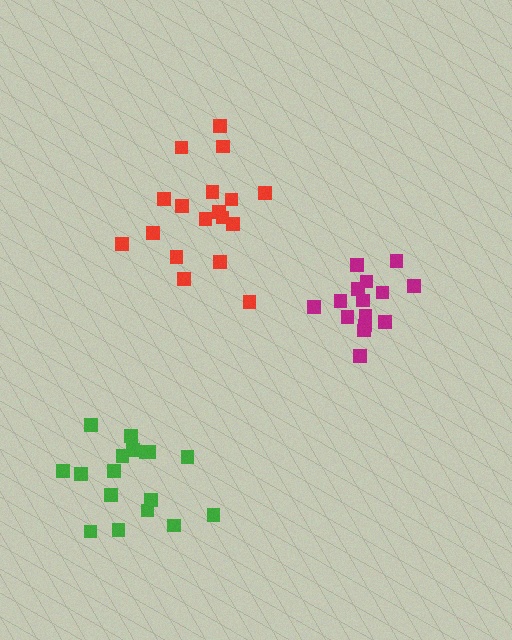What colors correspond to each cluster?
The clusters are colored: green, red, magenta.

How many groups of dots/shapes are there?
There are 3 groups.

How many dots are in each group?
Group 1: 17 dots, Group 2: 18 dots, Group 3: 16 dots (51 total).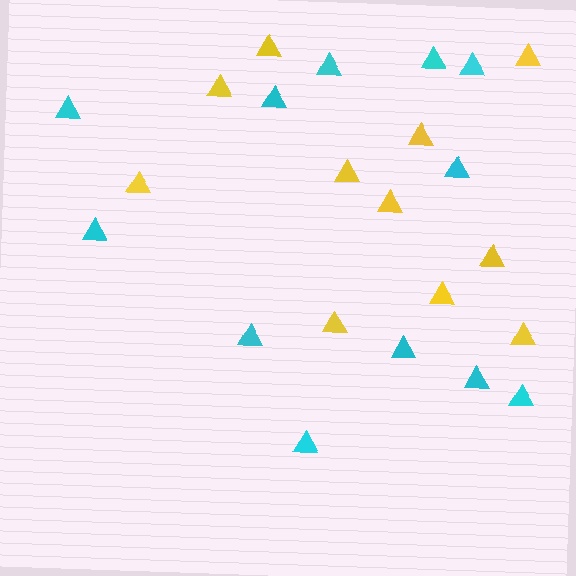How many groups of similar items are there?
There are 2 groups: one group of cyan triangles (12) and one group of yellow triangles (11).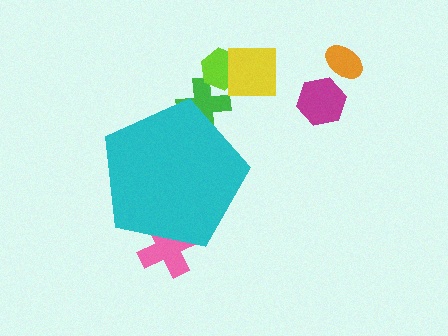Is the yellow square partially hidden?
No, the yellow square is fully visible.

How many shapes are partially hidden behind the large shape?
2 shapes are partially hidden.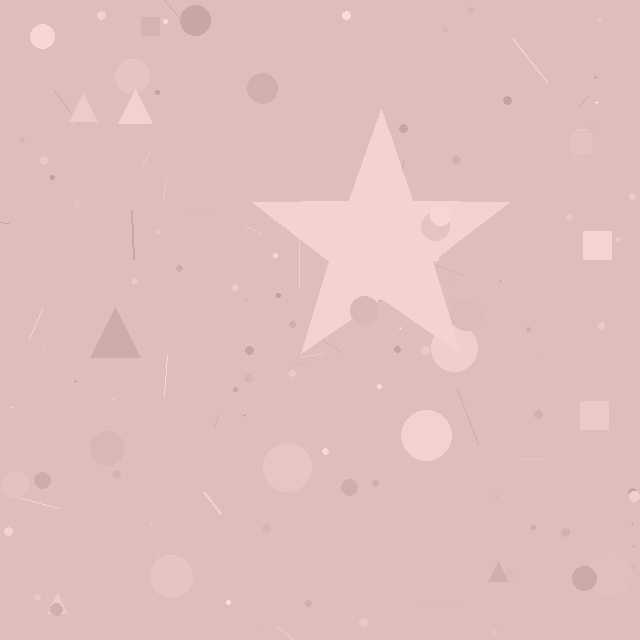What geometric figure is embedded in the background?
A star is embedded in the background.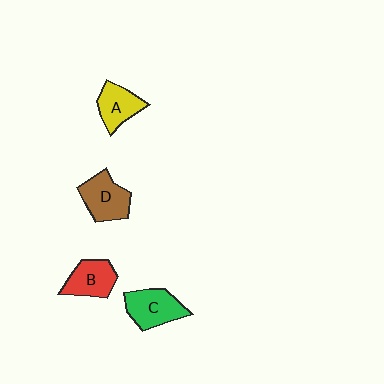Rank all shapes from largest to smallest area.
From largest to smallest: C (green), D (brown), B (red), A (yellow).